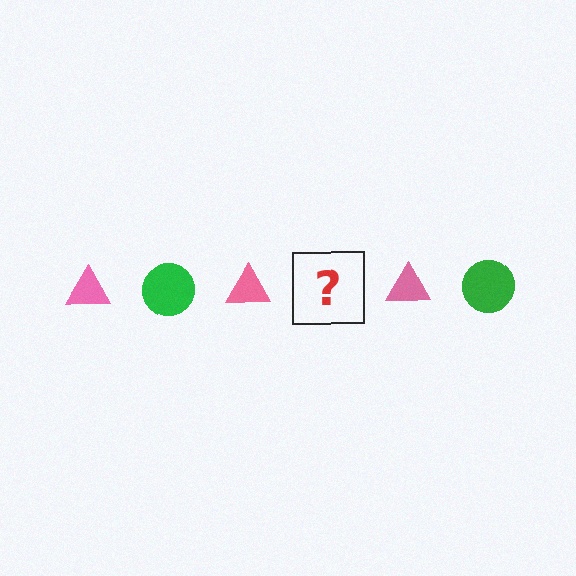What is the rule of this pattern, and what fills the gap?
The rule is that the pattern alternates between pink triangle and green circle. The gap should be filled with a green circle.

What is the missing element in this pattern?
The missing element is a green circle.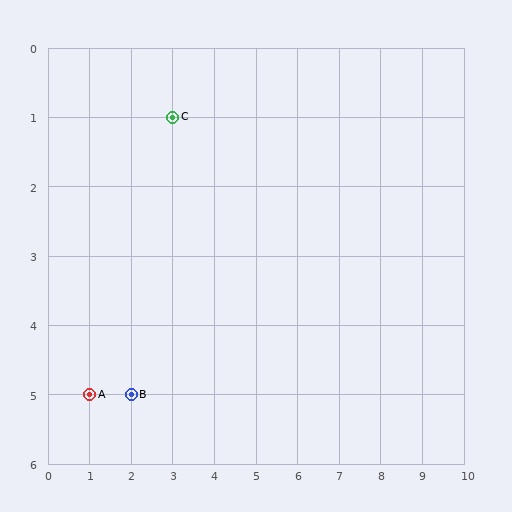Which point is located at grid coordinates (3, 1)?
Point C is at (3, 1).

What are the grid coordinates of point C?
Point C is at grid coordinates (3, 1).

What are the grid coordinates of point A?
Point A is at grid coordinates (1, 5).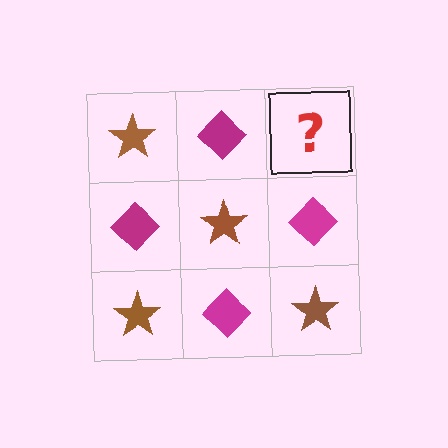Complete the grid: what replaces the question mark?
The question mark should be replaced with a brown star.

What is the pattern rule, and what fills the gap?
The rule is that it alternates brown star and magenta diamond in a checkerboard pattern. The gap should be filled with a brown star.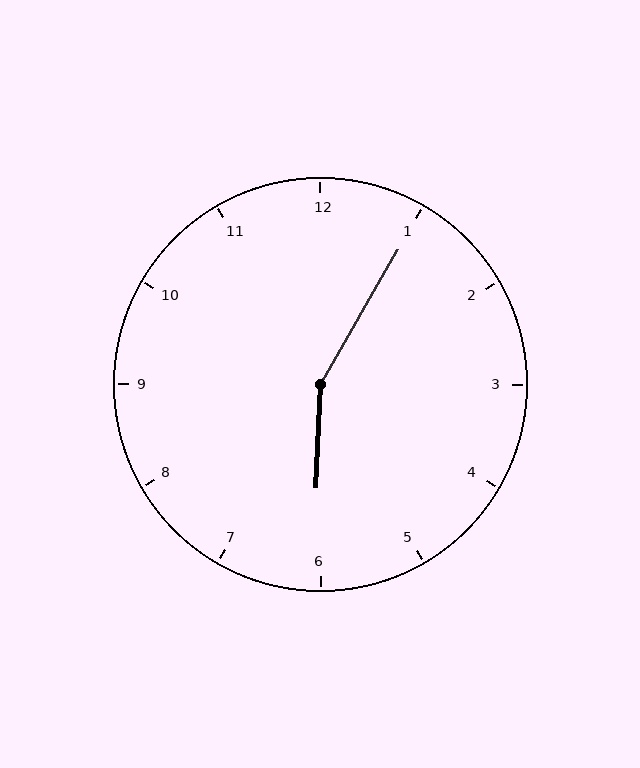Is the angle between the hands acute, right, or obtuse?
It is obtuse.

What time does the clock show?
6:05.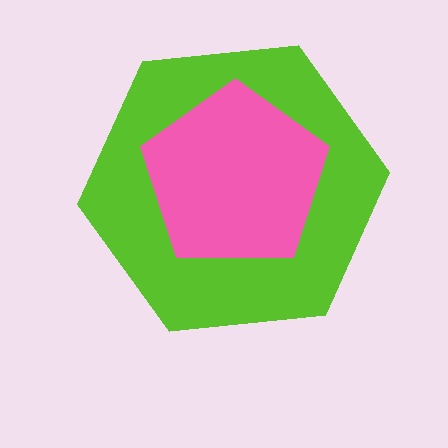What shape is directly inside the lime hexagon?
The pink pentagon.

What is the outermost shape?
The lime hexagon.